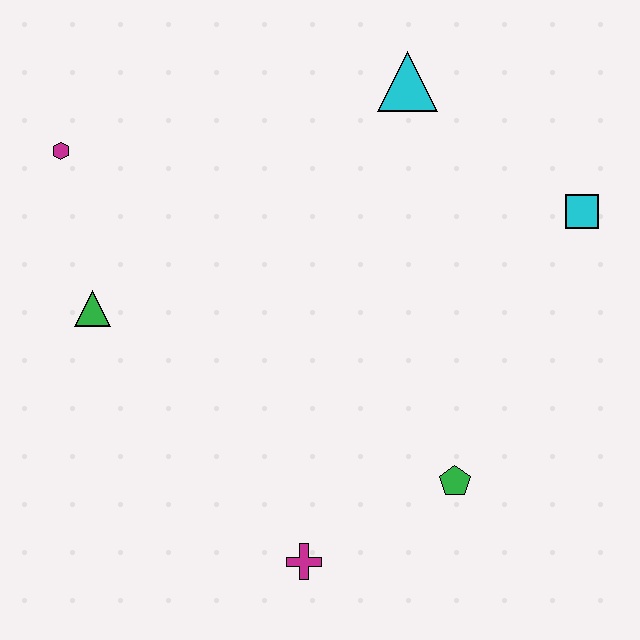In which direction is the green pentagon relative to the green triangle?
The green pentagon is to the right of the green triangle.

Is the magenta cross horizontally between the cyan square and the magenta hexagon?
Yes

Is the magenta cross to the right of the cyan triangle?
No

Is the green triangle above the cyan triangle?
No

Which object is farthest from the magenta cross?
The cyan triangle is farthest from the magenta cross.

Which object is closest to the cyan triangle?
The cyan square is closest to the cyan triangle.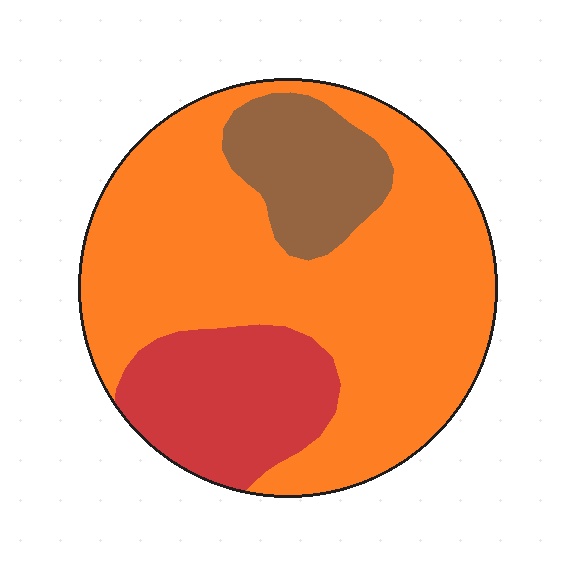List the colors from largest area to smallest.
From largest to smallest: orange, red, brown.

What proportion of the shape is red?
Red takes up about one fifth (1/5) of the shape.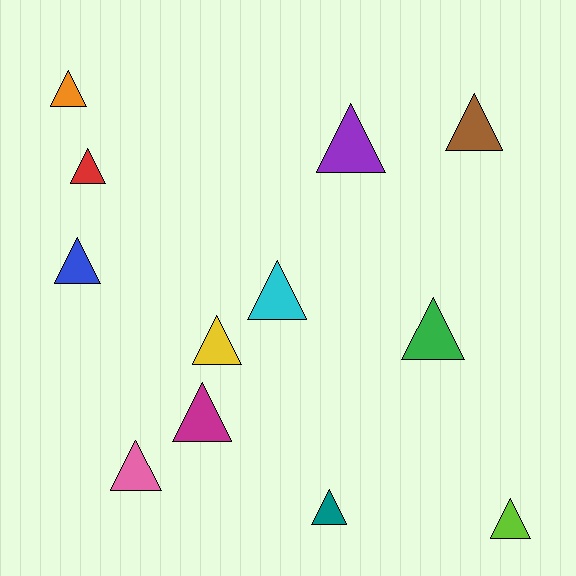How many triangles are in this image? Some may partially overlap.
There are 12 triangles.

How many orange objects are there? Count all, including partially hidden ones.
There is 1 orange object.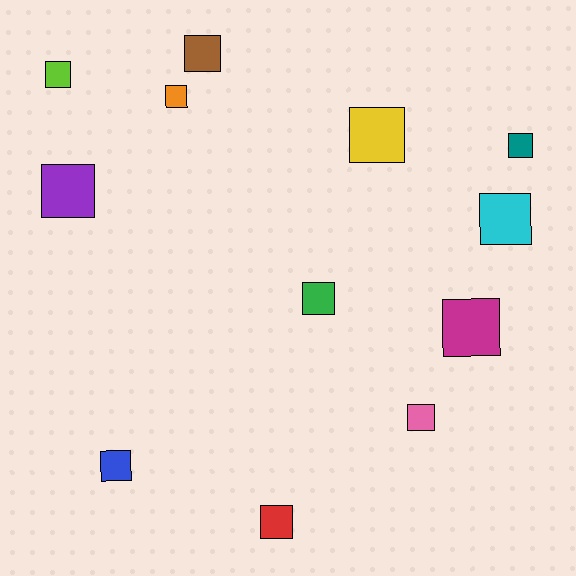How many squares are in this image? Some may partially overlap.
There are 12 squares.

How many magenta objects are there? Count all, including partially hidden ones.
There is 1 magenta object.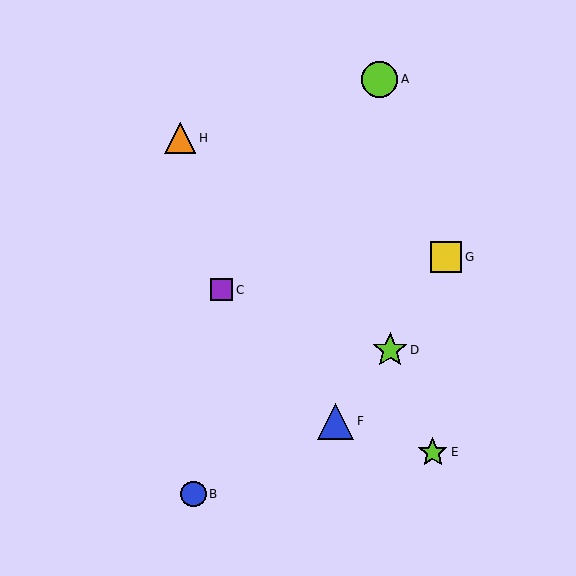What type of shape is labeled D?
Shape D is a lime star.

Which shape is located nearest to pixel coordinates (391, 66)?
The lime circle (labeled A) at (380, 79) is nearest to that location.